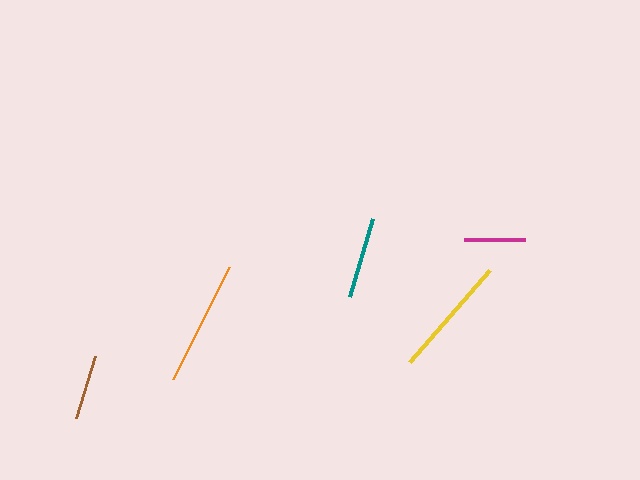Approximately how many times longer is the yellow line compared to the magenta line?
The yellow line is approximately 2.0 times the length of the magenta line.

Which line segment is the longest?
The orange line is the longest at approximately 125 pixels.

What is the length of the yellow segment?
The yellow segment is approximately 122 pixels long.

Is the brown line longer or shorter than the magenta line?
The brown line is longer than the magenta line.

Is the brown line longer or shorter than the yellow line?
The yellow line is longer than the brown line.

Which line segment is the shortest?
The magenta line is the shortest at approximately 62 pixels.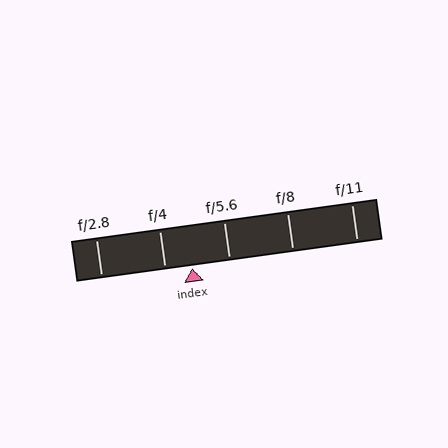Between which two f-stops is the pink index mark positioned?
The index mark is between f/4 and f/5.6.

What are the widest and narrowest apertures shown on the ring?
The widest aperture shown is f/2.8 and the narrowest is f/11.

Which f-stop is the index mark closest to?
The index mark is closest to f/4.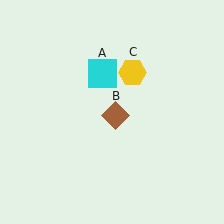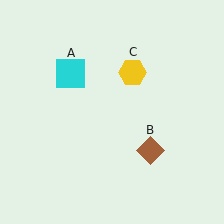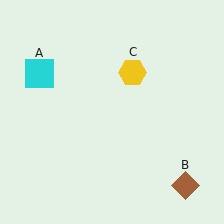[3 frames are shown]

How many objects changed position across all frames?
2 objects changed position: cyan square (object A), brown diamond (object B).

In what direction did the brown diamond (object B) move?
The brown diamond (object B) moved down and to the right.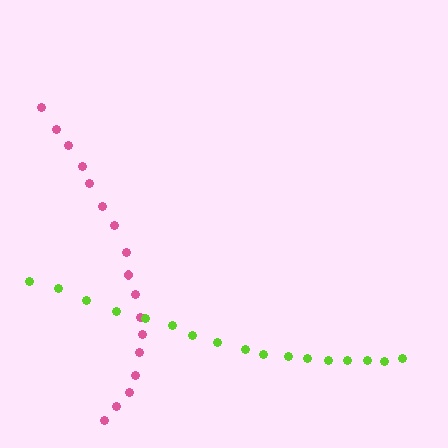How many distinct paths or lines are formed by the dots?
There are 2 distinct paths.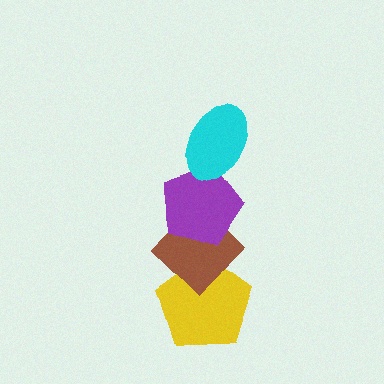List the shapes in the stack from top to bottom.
From top to bottom: the cyan ellipse, the purple pentagon, the brown diamond, the yellow pentagon.